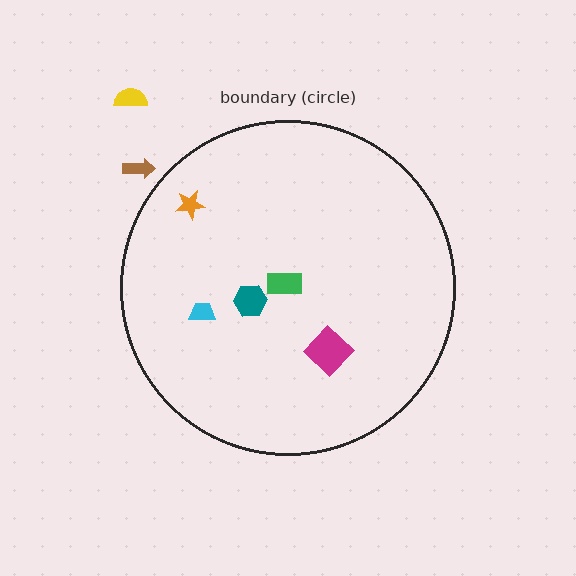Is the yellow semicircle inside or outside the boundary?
Outside.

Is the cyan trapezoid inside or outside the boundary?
Inside.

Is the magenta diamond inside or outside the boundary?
Inside.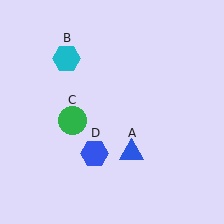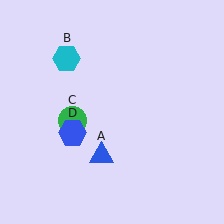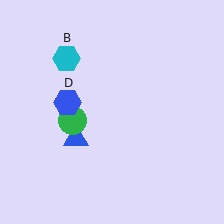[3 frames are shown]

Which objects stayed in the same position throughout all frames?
Cyan hexagon (object B) and green circle (object C) remained stationary.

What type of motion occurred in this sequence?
The blue triangle (object A), blue hexagon (object D) rotated clockwise around the center of the scene.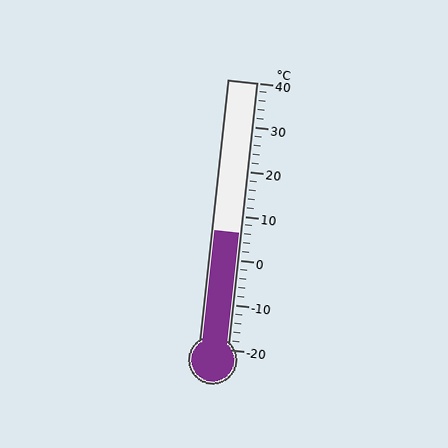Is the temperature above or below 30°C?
The temperature is below 30°C.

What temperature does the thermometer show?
The thermometer shows approximately 6°C.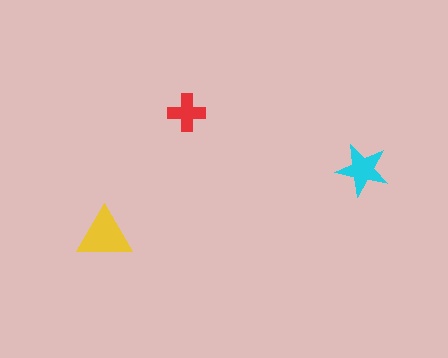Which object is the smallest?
The red cross.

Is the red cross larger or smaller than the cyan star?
Smaller.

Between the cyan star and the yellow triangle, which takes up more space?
The yellow triangle.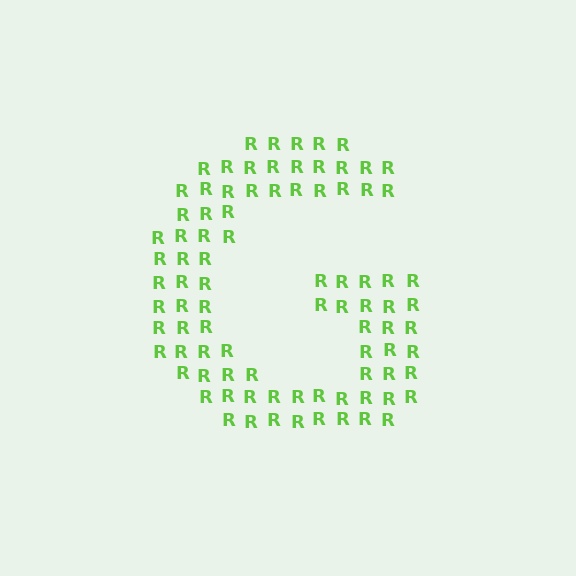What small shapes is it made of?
It is made of small letter R's.